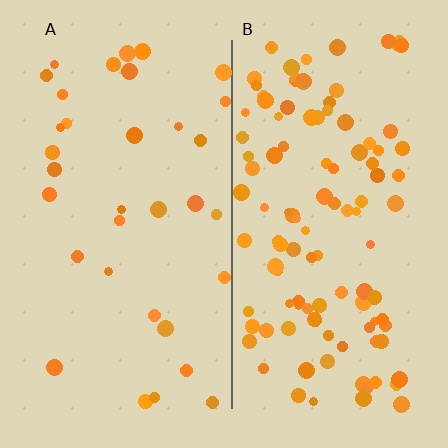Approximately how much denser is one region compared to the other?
Approximately 3.2× — region B over region A.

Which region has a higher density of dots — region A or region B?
B (the right).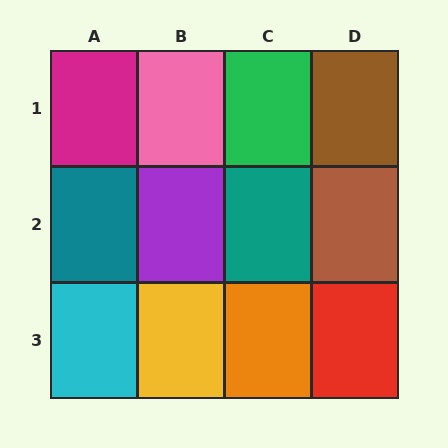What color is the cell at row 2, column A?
Teal.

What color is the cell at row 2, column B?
Purple.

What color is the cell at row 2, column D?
Brown.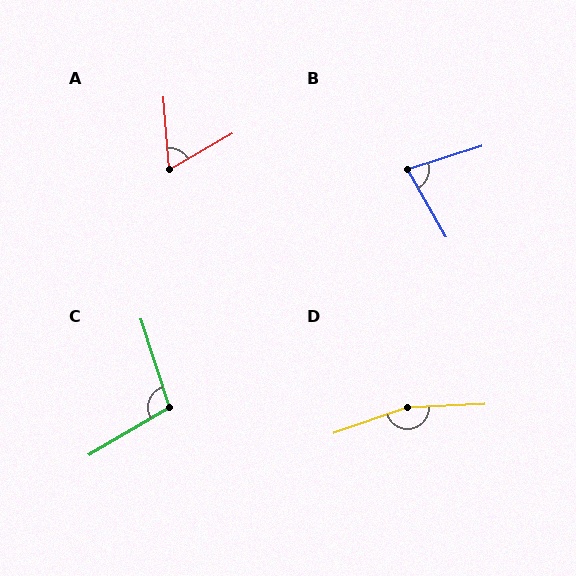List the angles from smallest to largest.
A (65°), B (78°), C (103°), D (163°).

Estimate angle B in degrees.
Approximately 78 degrees.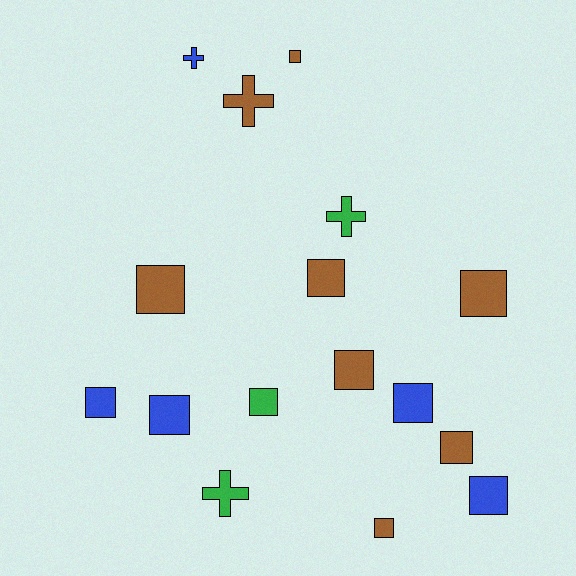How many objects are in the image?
There are 16 objects.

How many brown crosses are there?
There is 1 brown cross.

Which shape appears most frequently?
Square, with 12 objects.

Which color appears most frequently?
Brown, with 8 objects.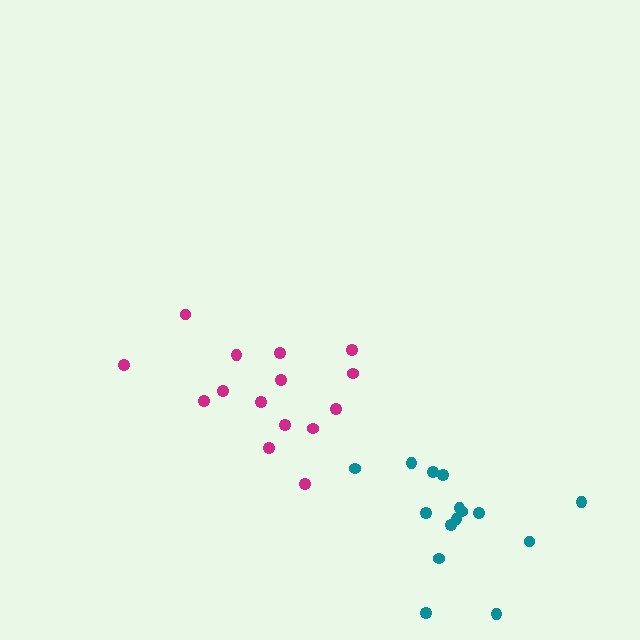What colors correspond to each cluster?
The clusters are colored: teal, magenta.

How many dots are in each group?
Group 1: 15 dots, Group 2: 15 dots (30 total).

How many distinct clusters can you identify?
There are 2 distinct clusters.